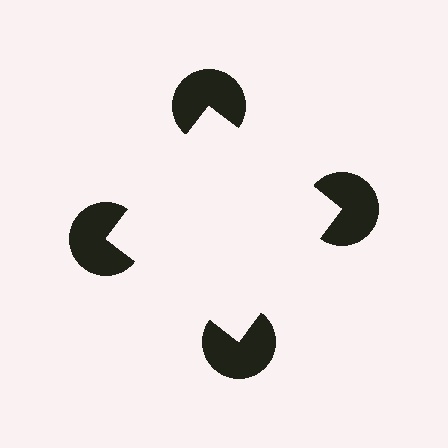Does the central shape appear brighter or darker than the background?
It typically appears slightly brighter than the background, even though no actual brightness change is drawn.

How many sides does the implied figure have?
4 sides.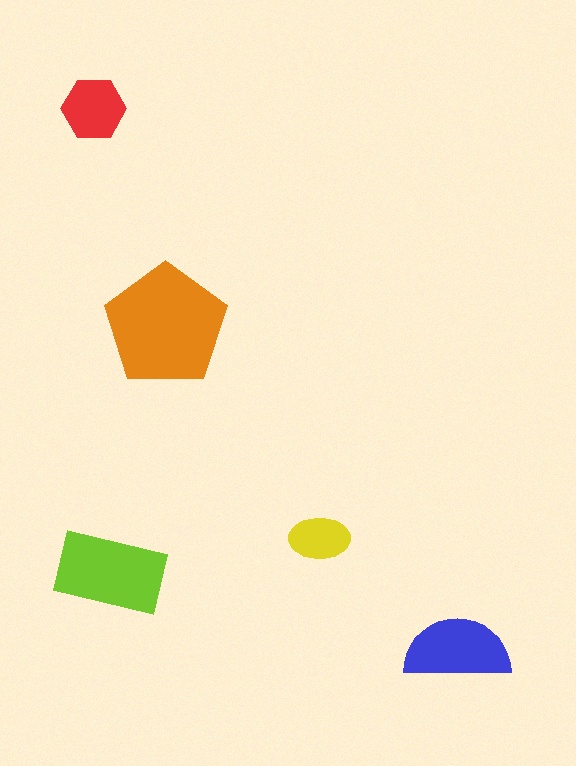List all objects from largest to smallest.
The orange pentagon, the lime rectangle, the blue semicircle, the red hexagon, the yellow ellipse.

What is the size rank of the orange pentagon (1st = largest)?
1st.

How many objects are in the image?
There are 5 objects in the image.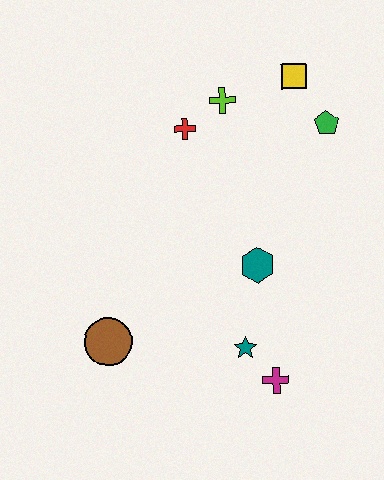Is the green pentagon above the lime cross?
No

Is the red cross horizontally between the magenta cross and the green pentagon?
No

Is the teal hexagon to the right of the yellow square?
No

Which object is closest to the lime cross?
The red cross is closest to the lime cross.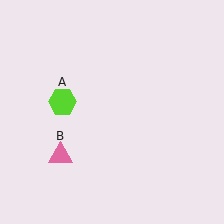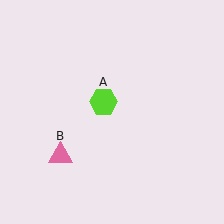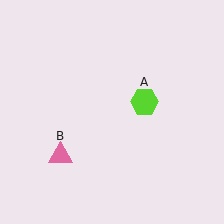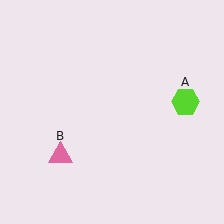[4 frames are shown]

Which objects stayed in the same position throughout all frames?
Pink triangle (object B) remained stationary.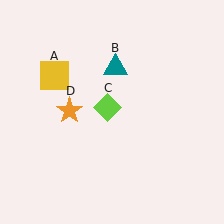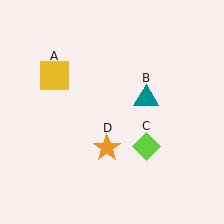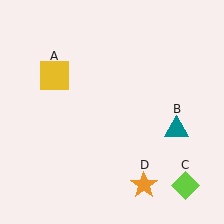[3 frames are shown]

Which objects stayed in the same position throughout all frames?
Yellow square (object A) remained stationary.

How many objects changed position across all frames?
3 objects changed position: teal triangle (object B), lime diamond (object C), orange star (object D).